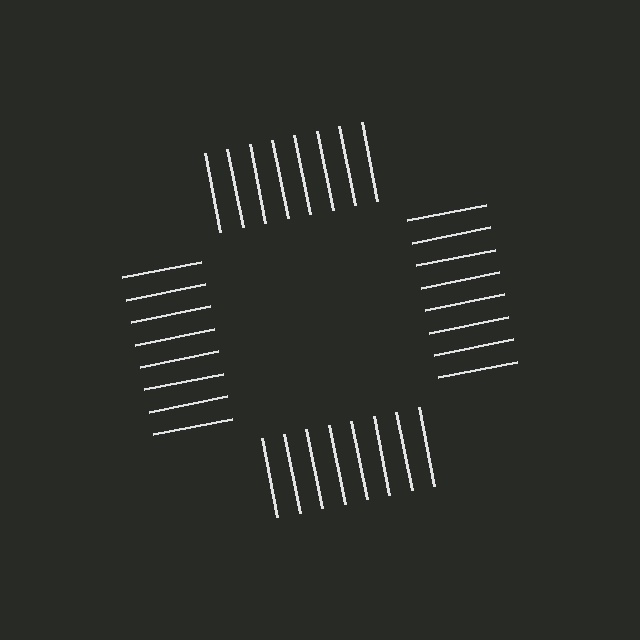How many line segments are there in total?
32 — 8 along each of the 4 edges.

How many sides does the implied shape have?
4 sides — the line-ends trace a square.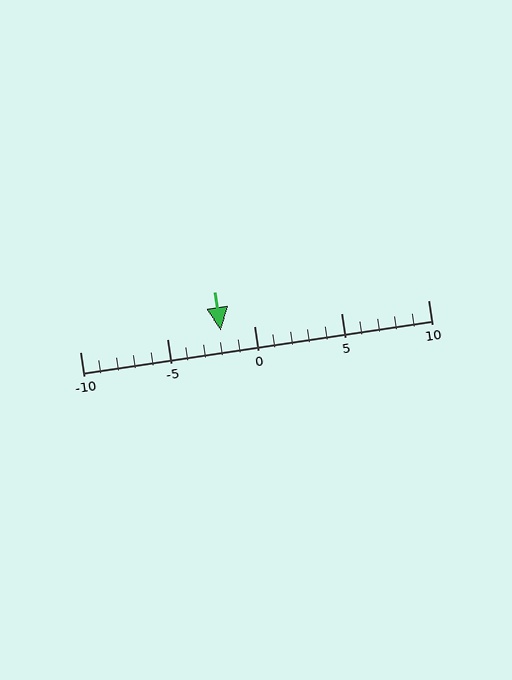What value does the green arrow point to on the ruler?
The green arrow points to approximately -2.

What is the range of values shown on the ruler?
The ruler shows values from -10 to 10.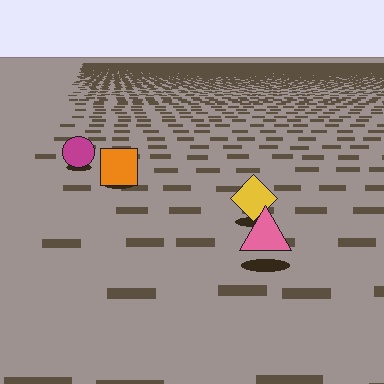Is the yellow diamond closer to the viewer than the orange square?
Yes. The yellow diamond is closer — you can tell from the texture gradient: the ground texture is coarser near it.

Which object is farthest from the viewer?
The magenta circle is farthest from the viewer. It appears smaller and the ground texture around it is denser.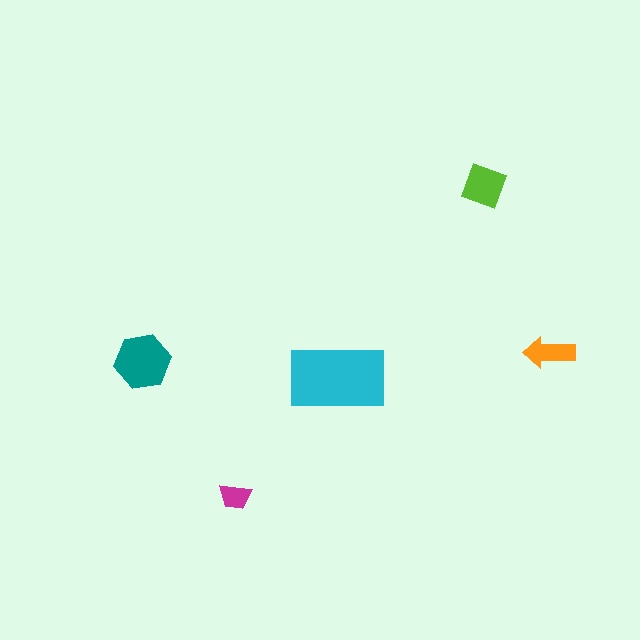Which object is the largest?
The cyan rectangle.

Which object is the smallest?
The magenta trapezoid.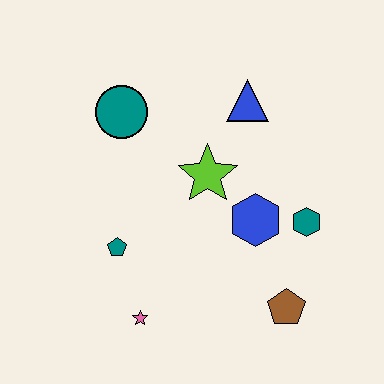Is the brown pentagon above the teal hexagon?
No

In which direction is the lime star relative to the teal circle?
The lime star is to the right of the teal circle.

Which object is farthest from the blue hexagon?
The teal circle is farthest from the blue hexagon.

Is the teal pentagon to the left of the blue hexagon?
Yes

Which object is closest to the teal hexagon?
The blue hexagon is closest to the teal hexagon.